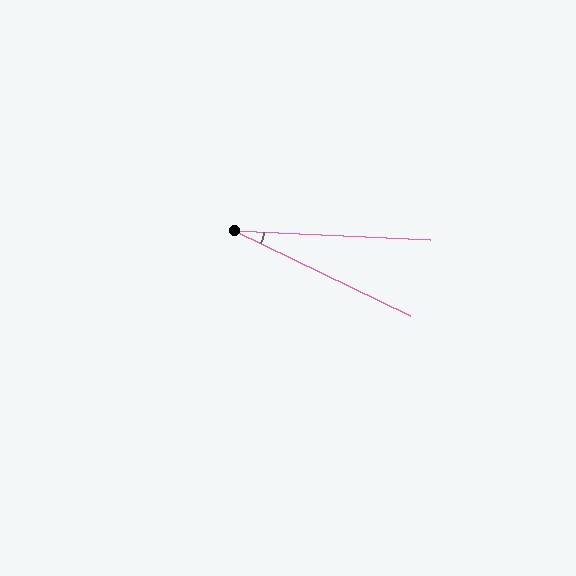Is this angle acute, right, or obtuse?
It is acute.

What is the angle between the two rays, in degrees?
Approximately 23 degrees.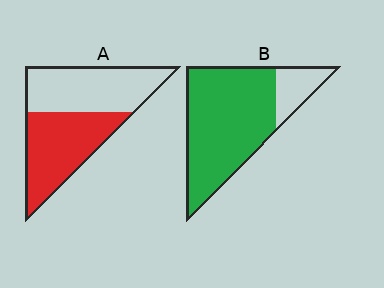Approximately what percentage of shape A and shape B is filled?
A is approximately 50% and B is approximately 80%.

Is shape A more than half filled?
Roughly half.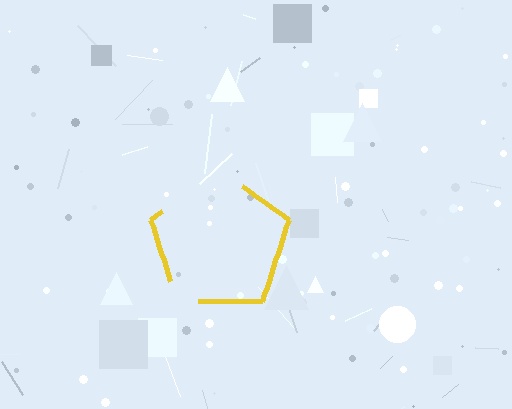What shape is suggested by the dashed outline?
The dashed outline suggests a pentagon.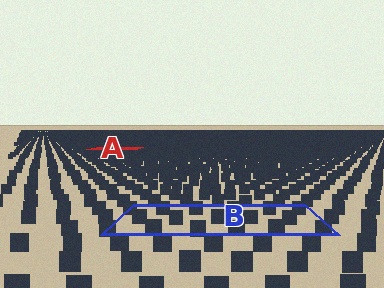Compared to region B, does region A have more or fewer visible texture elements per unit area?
Region A has more texture elements per unit area — they are packed more densely because it is farther away.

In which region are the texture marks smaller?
The texture marks are smaller in region A, because it is farther away.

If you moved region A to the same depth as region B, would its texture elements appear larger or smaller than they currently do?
They would appear larger. At a closer depth, the same texture elements are projected at a bigger on-screen size.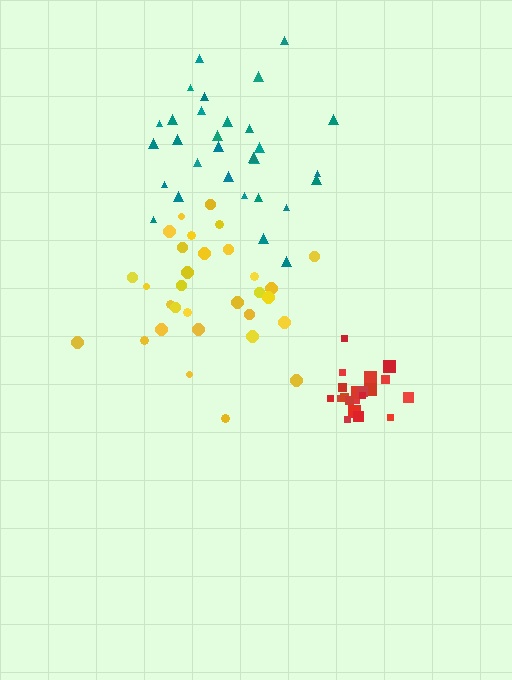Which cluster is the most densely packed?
Red.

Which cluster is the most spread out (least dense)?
Teal.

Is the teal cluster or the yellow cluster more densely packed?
Yellow.